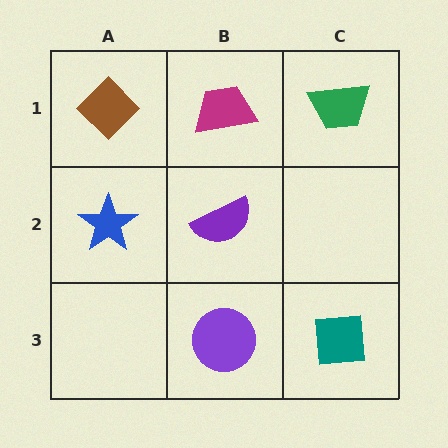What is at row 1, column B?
A magenta trapezoid.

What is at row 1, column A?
A brown diamond.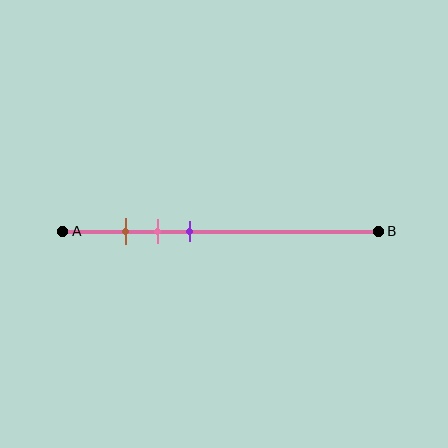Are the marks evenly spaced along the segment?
Yes, the marks are approximately evenly spaced.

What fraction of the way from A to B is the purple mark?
The purple mark is approximately 40% (0.4) of the way from A to B.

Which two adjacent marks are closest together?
The brown and pink marks are the closest adjacent pair.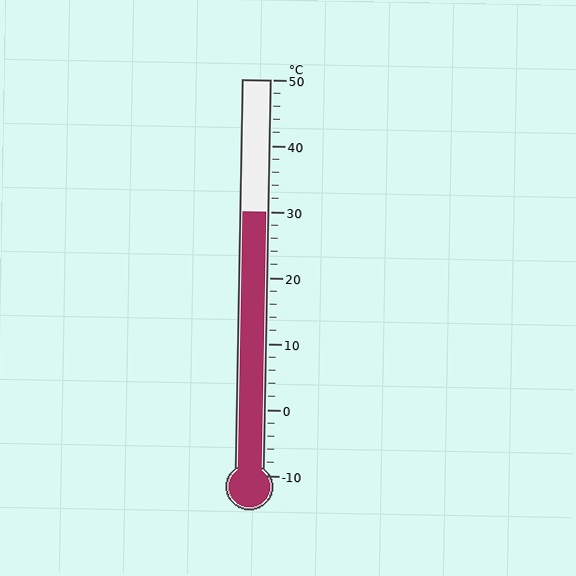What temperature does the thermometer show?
The thermometer shows approximately 30°C.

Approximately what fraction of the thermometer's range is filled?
The thermometer is filled to approximately 65% of its range.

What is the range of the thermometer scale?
The thermometer scale ranges from -10°C to 50°C.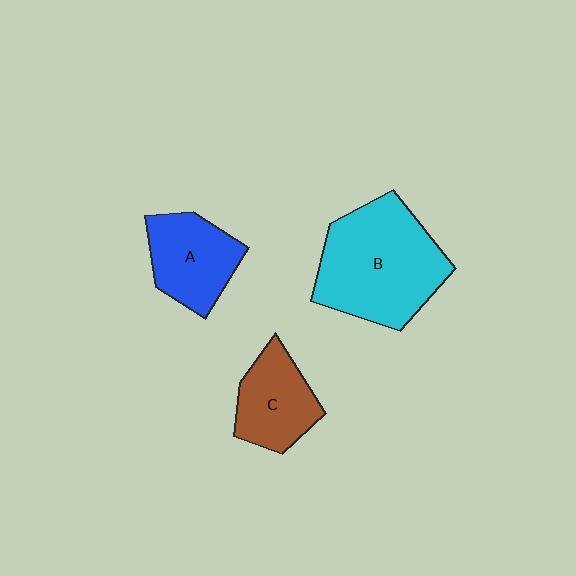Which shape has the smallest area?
Shape C (brown).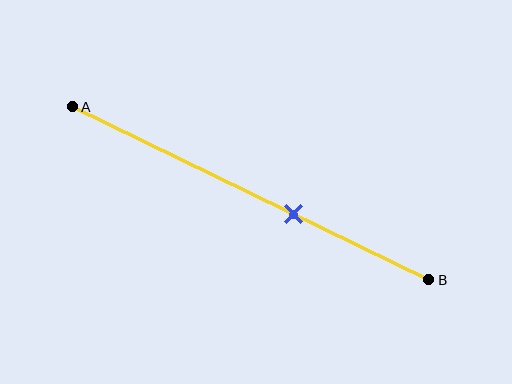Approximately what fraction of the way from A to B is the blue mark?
The blue mark is approximately 60% of the way from A to B.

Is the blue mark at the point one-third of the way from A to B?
No, the mark is at about 60% from A, not at the 33% one-third point.